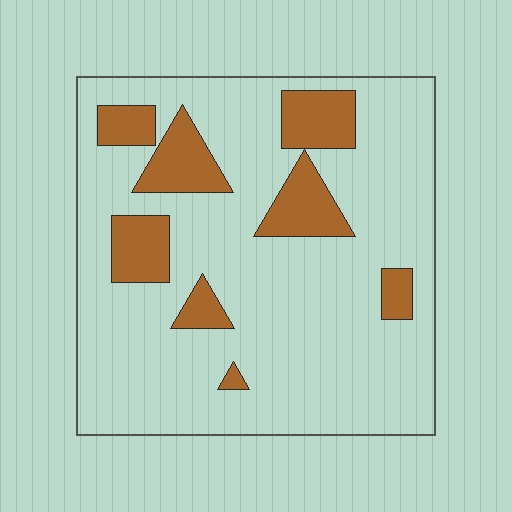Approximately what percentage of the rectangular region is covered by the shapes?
Approximately 20%.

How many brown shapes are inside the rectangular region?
8.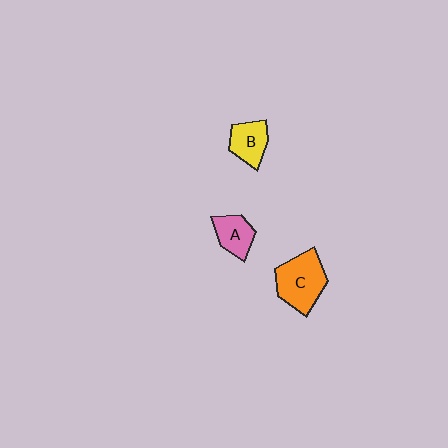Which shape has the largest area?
Shape C (orange).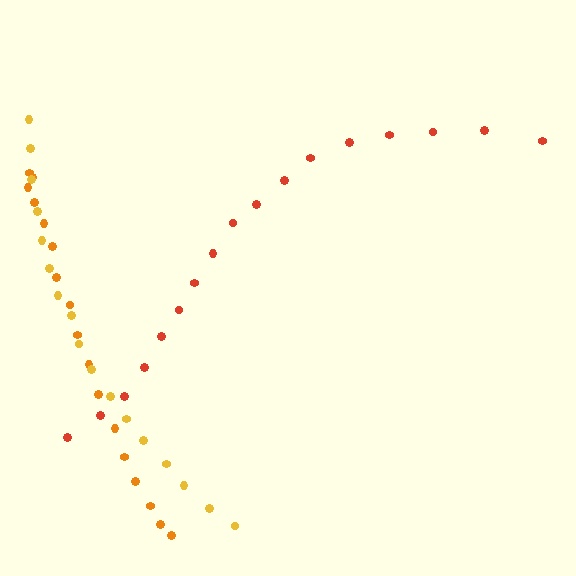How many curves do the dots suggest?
There are 3 distinct paths.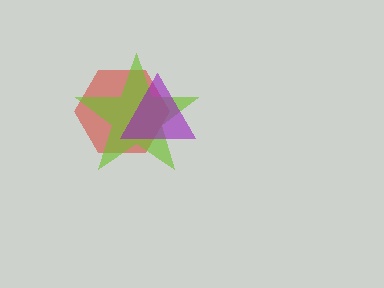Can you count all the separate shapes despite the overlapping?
Yes, there are 3 separate shapes.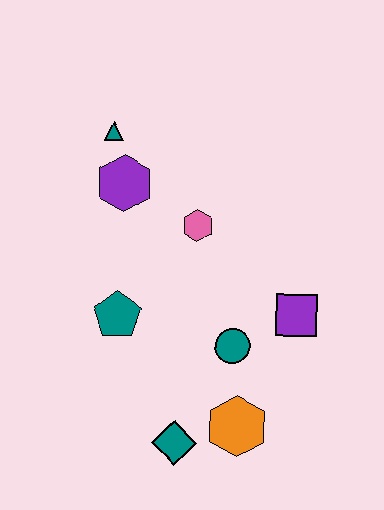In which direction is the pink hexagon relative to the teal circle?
The pink hexagon is above the teal circle.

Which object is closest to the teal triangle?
The purple hexagon is closest to the teal triangle.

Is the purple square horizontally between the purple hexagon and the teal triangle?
No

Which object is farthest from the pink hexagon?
The teal diamond is farthest from the pink hexagon.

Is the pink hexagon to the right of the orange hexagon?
No